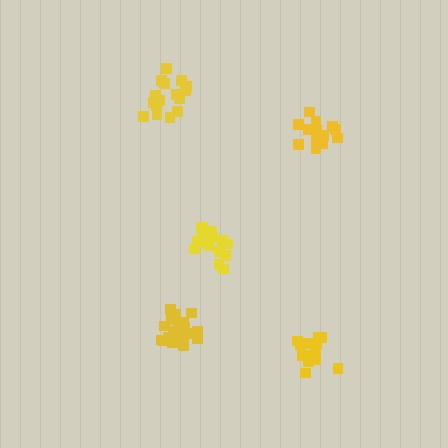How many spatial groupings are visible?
There are 5 spatial groupings.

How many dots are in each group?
Group 1: 14 dots, Group 2: 15 dots, Group 3: 20 dots, Group 4: 15 dots, Group 5: 18 dots (82 total).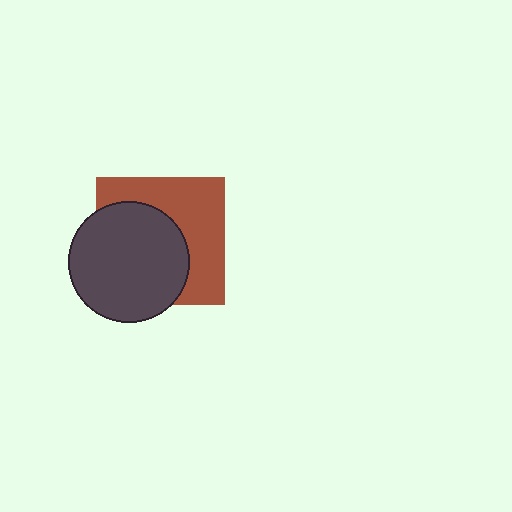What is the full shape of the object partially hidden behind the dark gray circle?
The partially hidden object is a brown square.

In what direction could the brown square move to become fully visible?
The brown square could move toward the upper-right. That would shift it out from behind the dark gray circle entirely.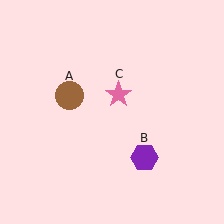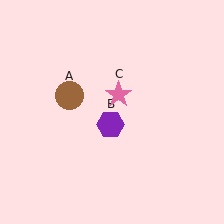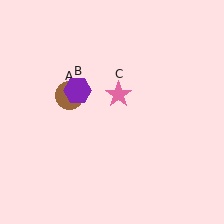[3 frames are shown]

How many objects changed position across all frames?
1 object changed position: purple hexagon (object B).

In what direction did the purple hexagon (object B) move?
The purple hexagon (object B) moved up and to the left.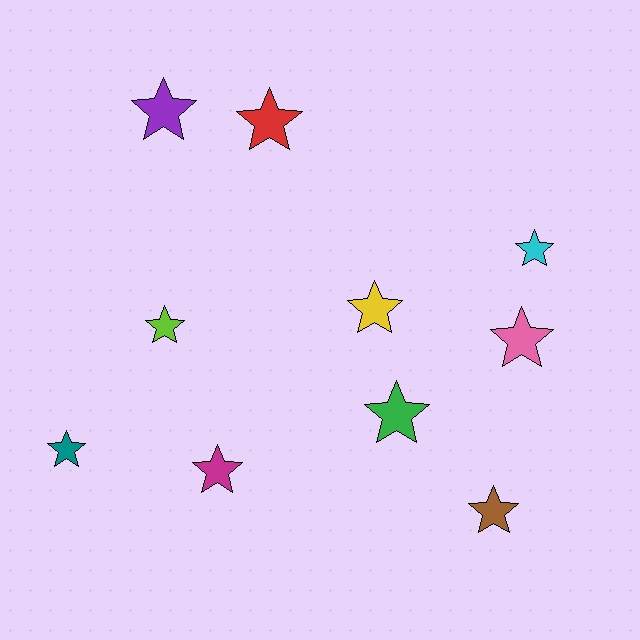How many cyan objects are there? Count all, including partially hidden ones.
There is 1 cyan object.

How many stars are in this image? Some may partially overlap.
There are 10 stars.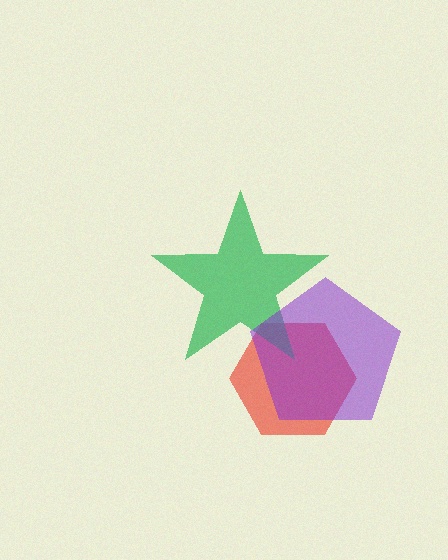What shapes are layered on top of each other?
The layered shapes are: a red hexagon, a green star, a purple pentagon.